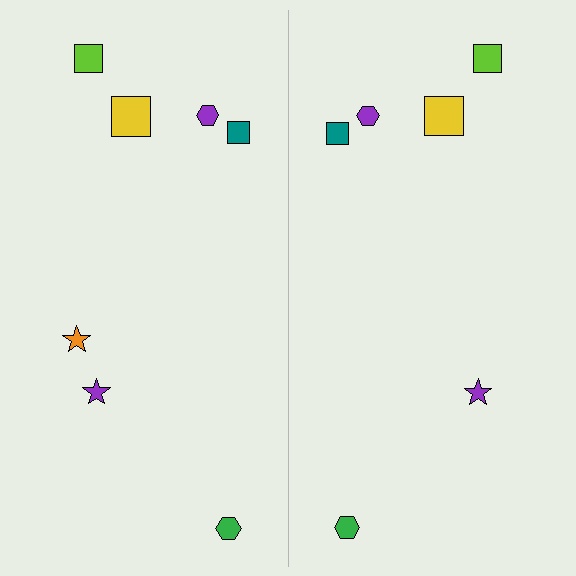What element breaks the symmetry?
A orange star is missing from the right side.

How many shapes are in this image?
There are 13 shapes in this image.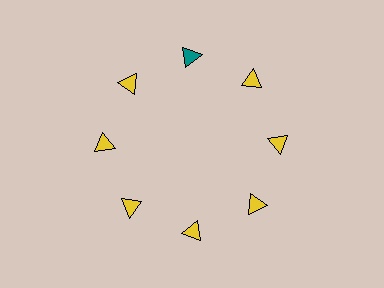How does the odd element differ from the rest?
It has a different color: teal instead of yellow.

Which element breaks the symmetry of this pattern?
The teal triangle at roughly the 12 o'clock position breaks the symmetry. All other shapes are yellow triangles.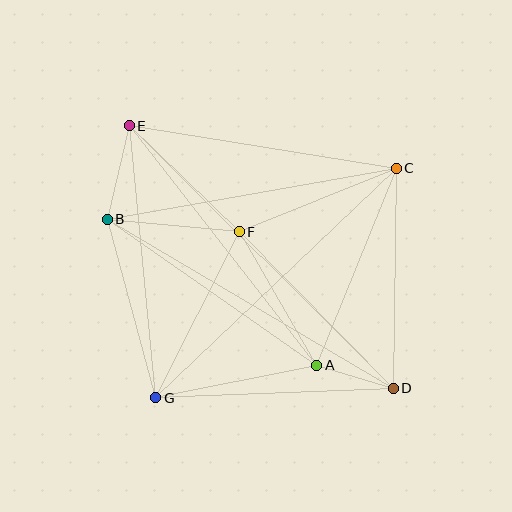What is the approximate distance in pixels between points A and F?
The distance between A and F is approximately 154 pixels.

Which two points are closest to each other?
Points A and D are closest to each other.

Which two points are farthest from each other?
Points D and E are farthest from each other.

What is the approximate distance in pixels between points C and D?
The distance between C and D is approximately 220 pixels.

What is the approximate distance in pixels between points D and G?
The distance between D and G is approximately 238 pixels.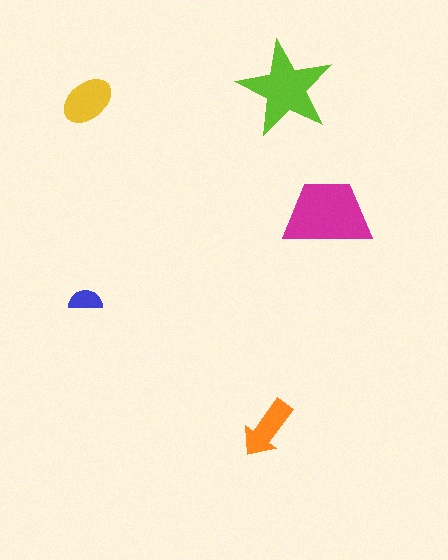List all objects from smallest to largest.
The blue semicircle, the orange arrow, the yellow ellipse, the lime star, the magenta trapezoid.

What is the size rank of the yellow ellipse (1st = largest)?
3rd.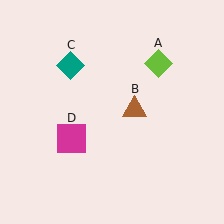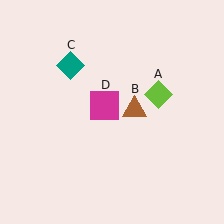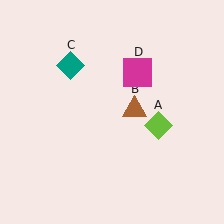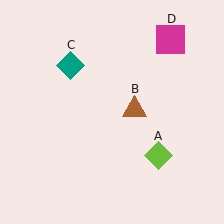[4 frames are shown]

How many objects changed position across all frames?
2 objects changed position: lime diamond (object A), magenta square (object D).